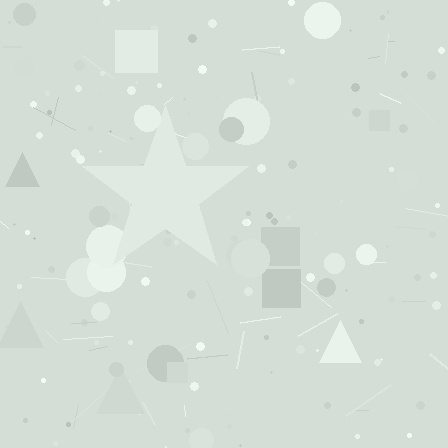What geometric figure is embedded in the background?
A star is embedded in the background.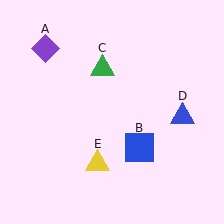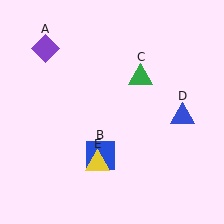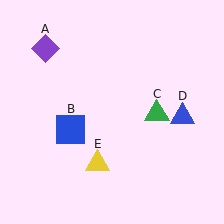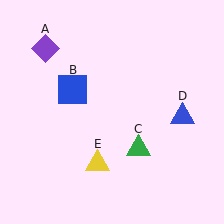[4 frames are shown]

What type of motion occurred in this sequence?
The blue square (object B), green triangle (object C) rotated clockwise around the center of the scene.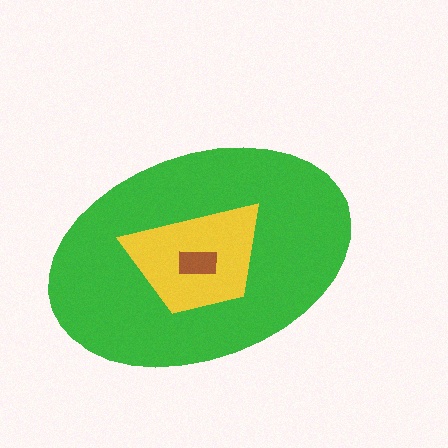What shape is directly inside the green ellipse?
The yellow trapezoid.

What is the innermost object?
The brown rectangle.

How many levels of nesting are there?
3.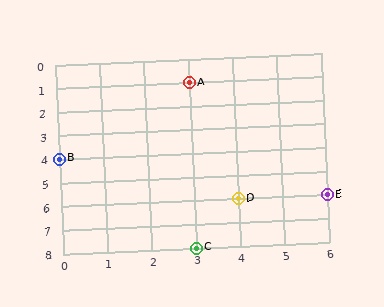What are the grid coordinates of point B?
Point B is at grid coordinates (0, 4).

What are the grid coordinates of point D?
Point D is at grid coordinates (4, 6).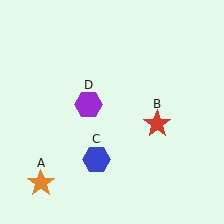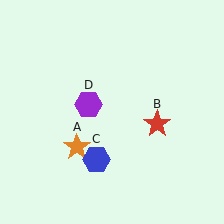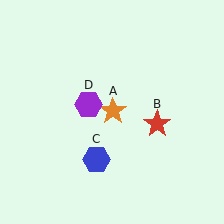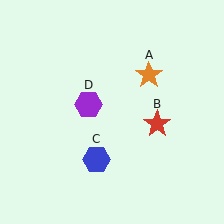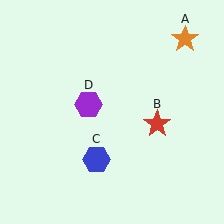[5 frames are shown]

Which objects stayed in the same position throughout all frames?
Red star (object B) and blue hexagon (object C) and purple hexagon (object D) remained stationary.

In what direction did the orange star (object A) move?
The orange star (object A) moved up and to the right.